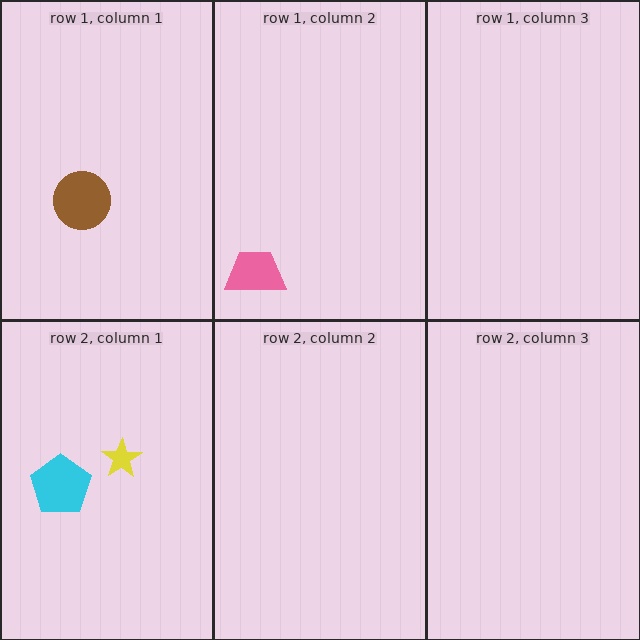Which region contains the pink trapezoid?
The row 1, column 2 region.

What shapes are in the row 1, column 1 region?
The brown circle.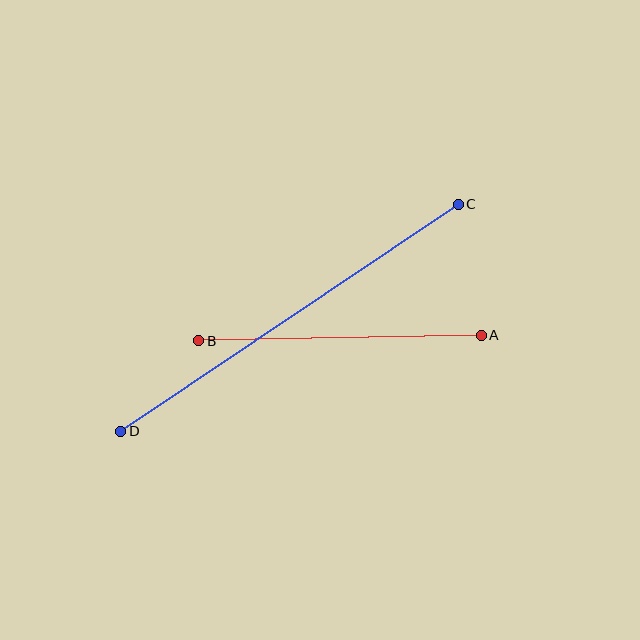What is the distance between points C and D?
The distance is approximately 407 pixels.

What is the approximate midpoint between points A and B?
The midpoint is at approximately (340, 338) pixels.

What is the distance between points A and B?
The distance is approximately 282 pixels.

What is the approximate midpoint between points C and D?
The midpoint is at approximately (290, 318) pixels.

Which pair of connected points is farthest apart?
Points C and D are farthest apart.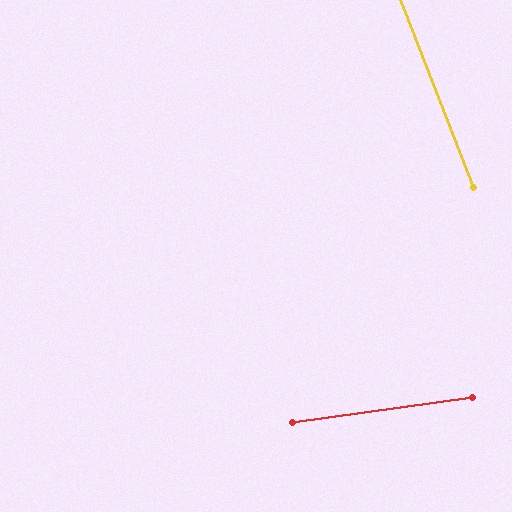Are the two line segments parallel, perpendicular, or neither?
Neither parallel nor perpendicular — they differ by about 77°.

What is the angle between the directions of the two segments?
Approximately 77 degrees.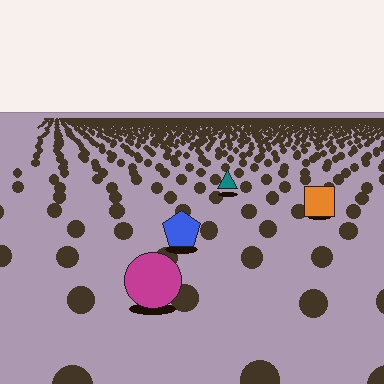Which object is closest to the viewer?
The magenta circle is closest. The texture marks near it are larger and more spread out.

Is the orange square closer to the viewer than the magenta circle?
No. The magenta circle is closer — you can tell from the texture gradient: the ground texture is coarser near it.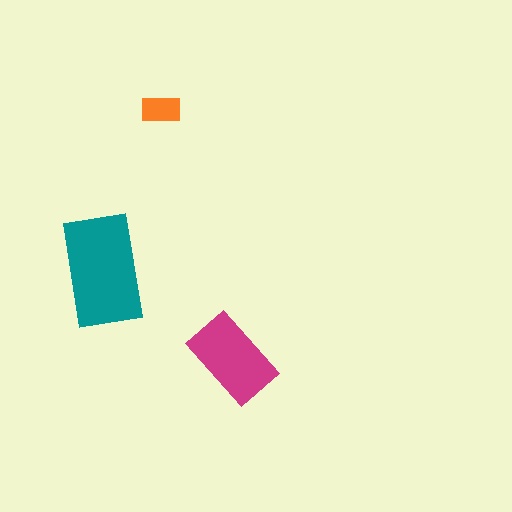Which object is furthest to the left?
The teal rectangle is leftmost.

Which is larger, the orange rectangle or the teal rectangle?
The teal one.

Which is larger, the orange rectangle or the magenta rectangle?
The magenta one.